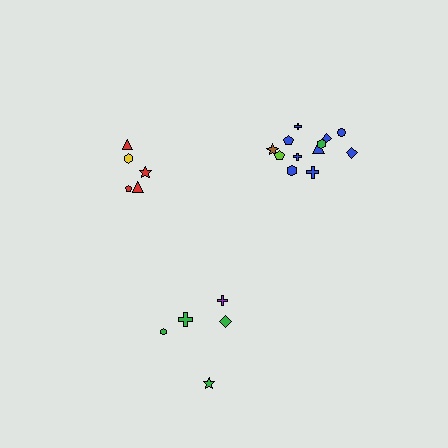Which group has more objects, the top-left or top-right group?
The top-right group.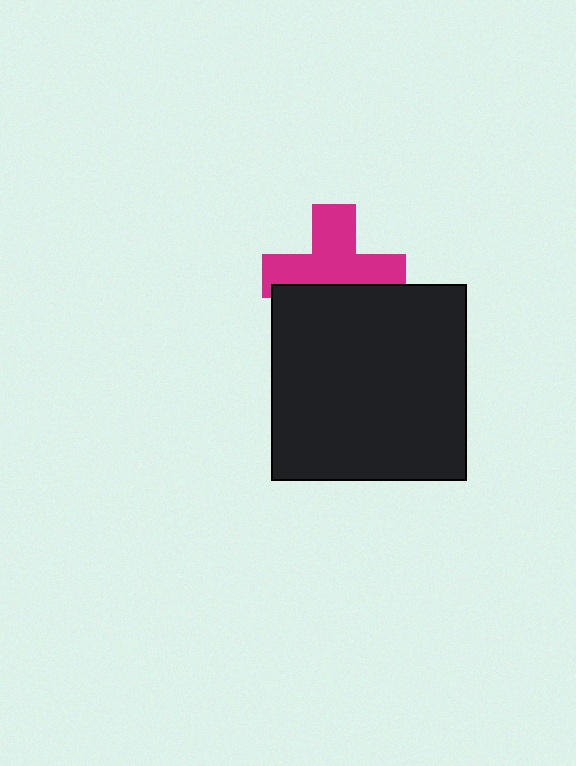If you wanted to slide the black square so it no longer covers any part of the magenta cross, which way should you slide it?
Slide it down — that is the most direct way to separate the two shapes.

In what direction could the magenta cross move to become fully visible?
The magenta cross could move up. That would shift it out from behind the black square entirely.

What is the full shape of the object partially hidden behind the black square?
The partially hidden object is a magenta cross.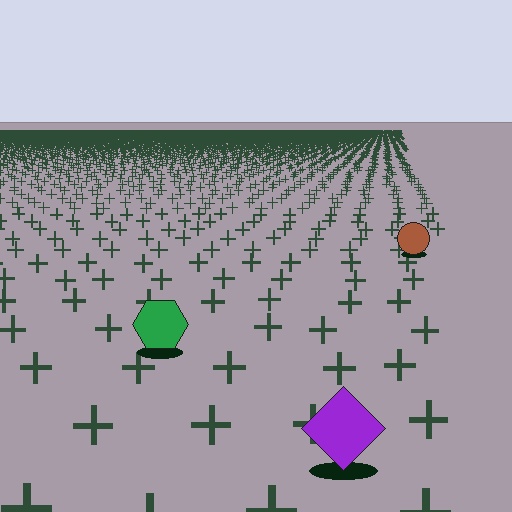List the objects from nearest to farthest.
From nearest to farthest: the purple diamond, the green hexagon, the brown circle.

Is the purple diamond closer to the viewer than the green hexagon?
Yes. The purple diamond is closer — you can tell from the texture gradient: the ground texture is coarser near it.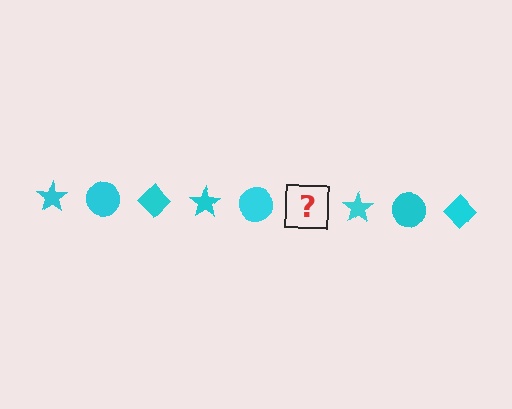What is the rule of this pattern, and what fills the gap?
The rule is that the pattern cycles through star, circle, diamond shapes in cyan. The gap should be filled with a cyan diamond.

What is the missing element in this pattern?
The missing element is a cyan diamond.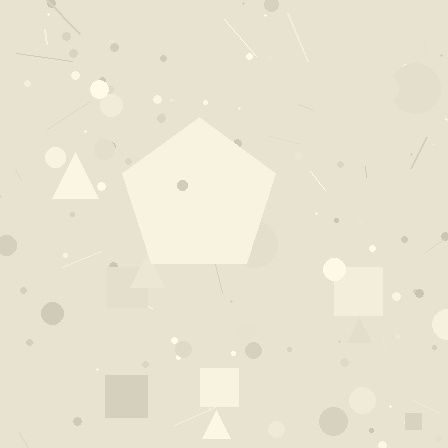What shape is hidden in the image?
A pentagon is hidden in the image.